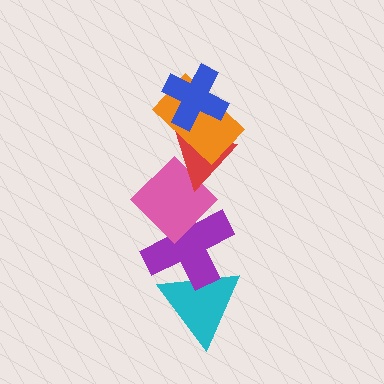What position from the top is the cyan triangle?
The cyan triangle is 6th from the top.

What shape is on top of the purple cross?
The pink diamond is on top of the purple cross.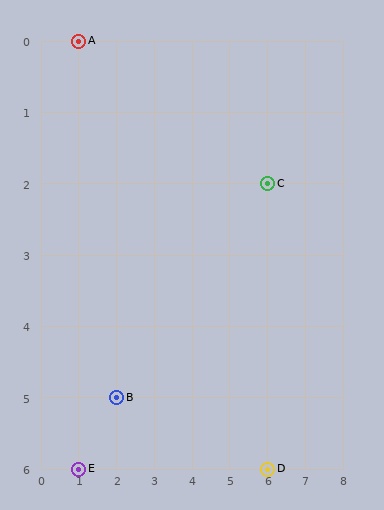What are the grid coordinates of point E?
Point E is at grid coordinates (1, 6).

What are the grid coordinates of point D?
Point D is at grid coordinates (6, 6).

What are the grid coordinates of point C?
Point C is at grid coordinates (6, 2).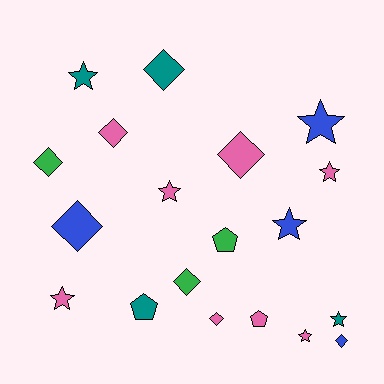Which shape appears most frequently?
Star, with 8 objects.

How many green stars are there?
There are no green stars.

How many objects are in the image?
There are 19 objects.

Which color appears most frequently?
Pink, with 8 objects.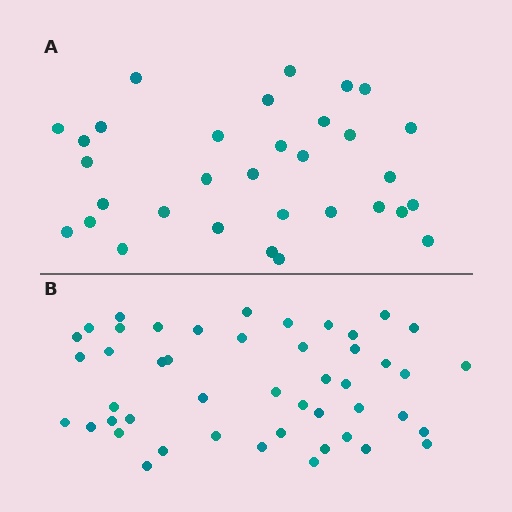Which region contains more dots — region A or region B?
Region B (the bottom region) has more dots.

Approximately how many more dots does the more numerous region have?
Region B has approximately 15 more dots than region A.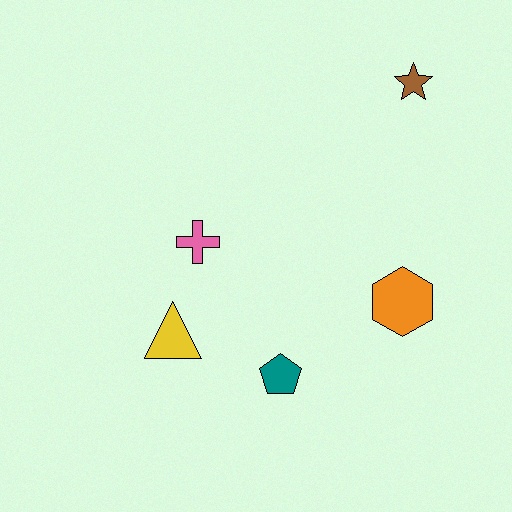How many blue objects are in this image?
There are no blue objects.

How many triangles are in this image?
There is 1 triangle.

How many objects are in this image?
There are 5 objects.